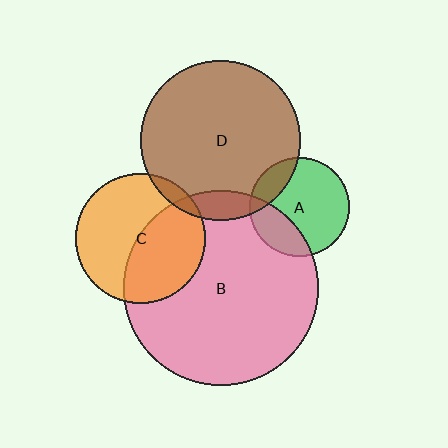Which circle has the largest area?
Circle B (pink).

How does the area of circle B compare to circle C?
Approximately 2.3 times.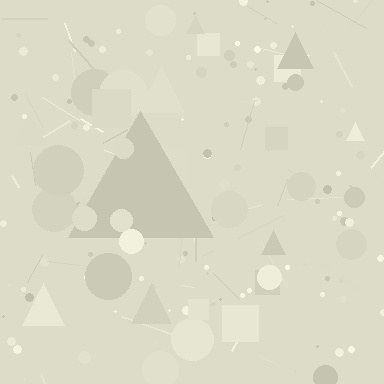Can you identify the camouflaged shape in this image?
The camouflaged shape is a triangle.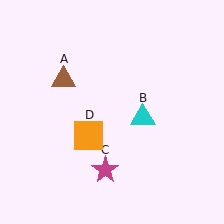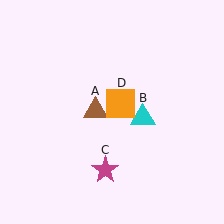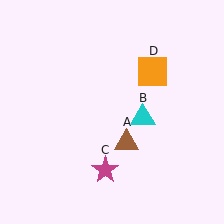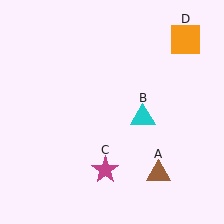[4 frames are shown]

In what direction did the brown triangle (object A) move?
The brown triangle (object A) moved down and to the right.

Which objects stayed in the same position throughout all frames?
Cyan triangle (object B) and magenta star (object C) remained stationary.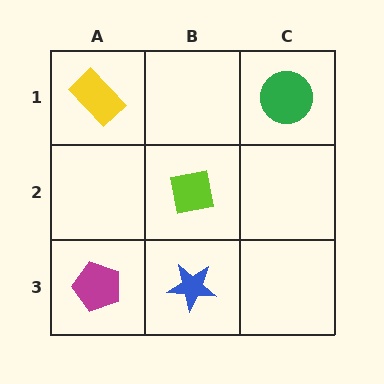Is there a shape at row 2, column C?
No, that cell is empty.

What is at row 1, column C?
A green circle.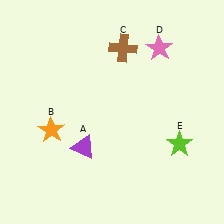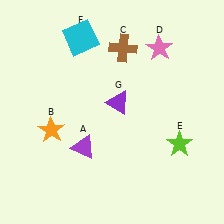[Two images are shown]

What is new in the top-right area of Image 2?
A purple triangle (G) was added in the top-right area of Image 2.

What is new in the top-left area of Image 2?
A cyan square (F) was added in the top-left area of Image 2.